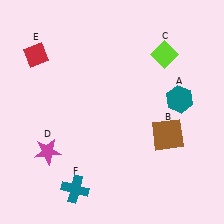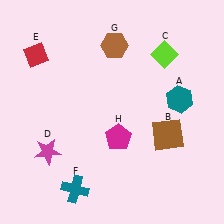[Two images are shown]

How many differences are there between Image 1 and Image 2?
There are 2 differences between the two images.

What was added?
A brown hexagon (G), a magenta pentagon (H) were added in Image 2.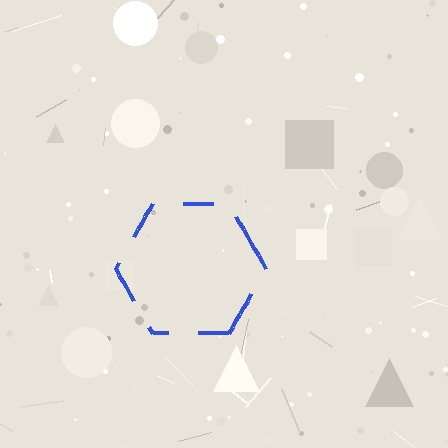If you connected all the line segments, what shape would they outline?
They would outline a hexagon.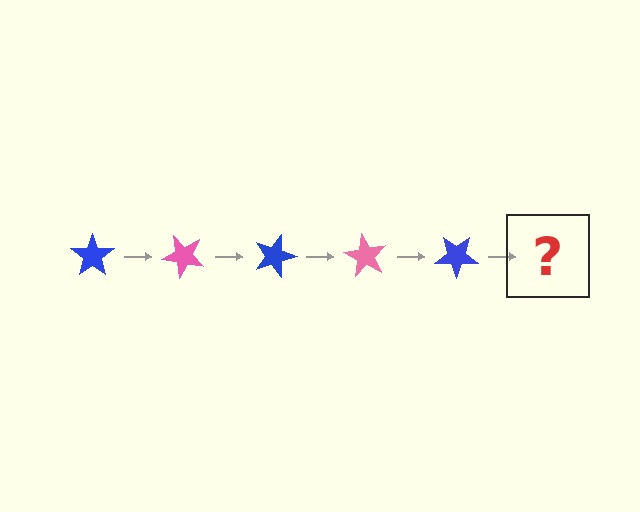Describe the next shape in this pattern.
It should be a pink star, rotated 225 degrees from the start.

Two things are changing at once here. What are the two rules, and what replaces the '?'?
The two rules are that it rotates 45 degrees each step and the color cycles through blue and pink. The '?' should be a pink star, rotated 225 degrees from the start.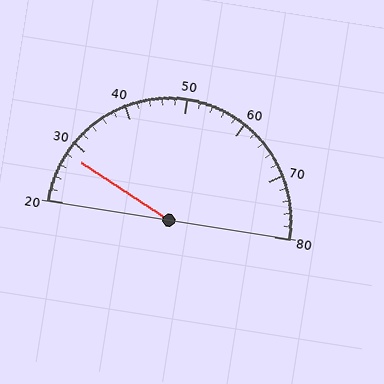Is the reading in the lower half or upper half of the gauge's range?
The reading is in the lower half of the range (20 to 80).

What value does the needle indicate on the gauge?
The needle indicates approximately 28.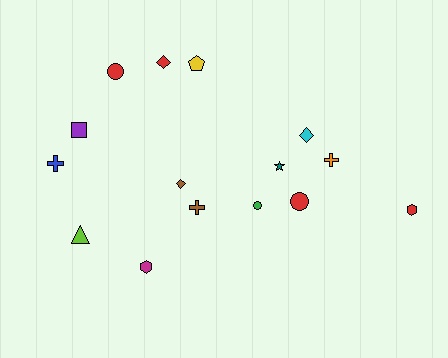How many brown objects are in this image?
There are 2 brown objects.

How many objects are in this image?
There are 15 objects.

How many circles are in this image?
There are 3 circles.